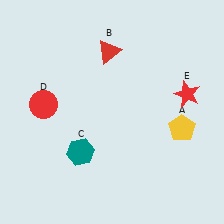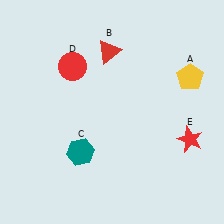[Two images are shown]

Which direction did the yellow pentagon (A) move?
The yellow pentagon (A) moved up.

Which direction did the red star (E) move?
The red star (E) moved down.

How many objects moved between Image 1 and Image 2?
3 objects moved between the two images.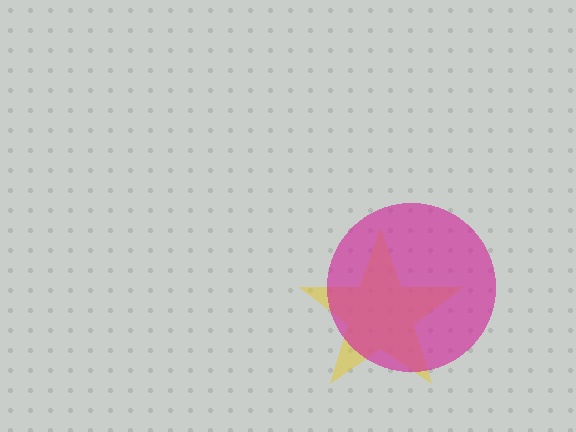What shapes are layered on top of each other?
The layered shapes are: a yellow star, a magenta circle.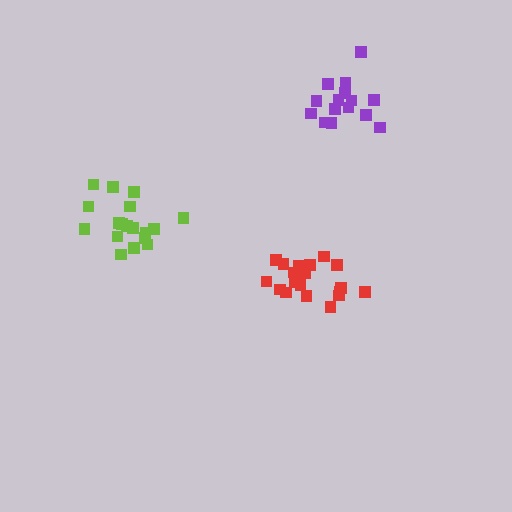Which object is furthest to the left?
The lime cluster is leftmost.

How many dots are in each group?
Group 1: 20 dots, Group 2: 18 dots, Group 3: 15 dots (53 total).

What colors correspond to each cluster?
The clusters are colored: red, lime, purple.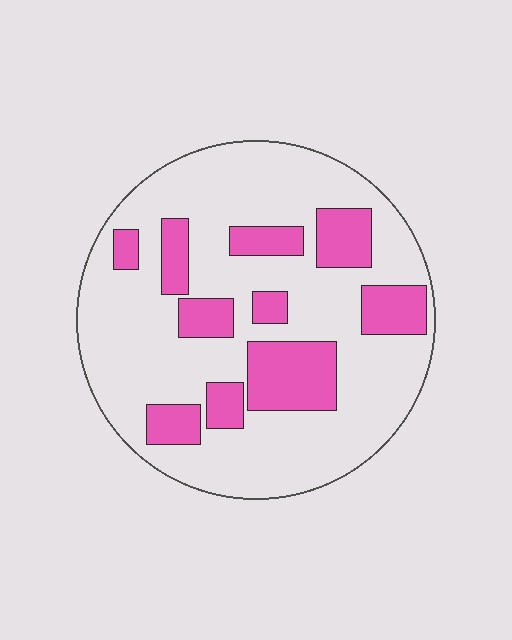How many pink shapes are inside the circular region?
10.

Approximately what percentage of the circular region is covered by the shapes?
Approximately 25%.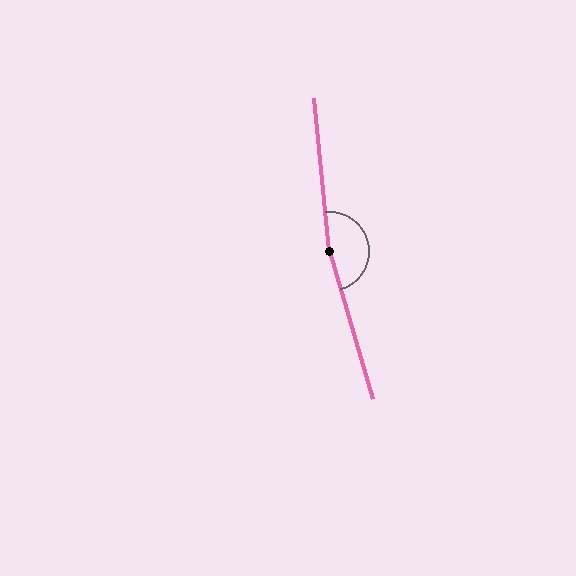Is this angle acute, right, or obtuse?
It is obtuse.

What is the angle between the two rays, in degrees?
Approximately 170 degrees.